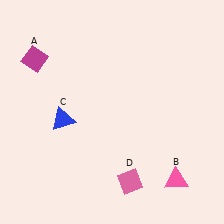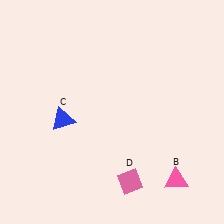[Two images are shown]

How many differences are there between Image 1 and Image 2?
There is 1 difference between the two images.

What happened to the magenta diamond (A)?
The magenta diamond (A) was removed in Image 2. It was in the top-left area of Image 1.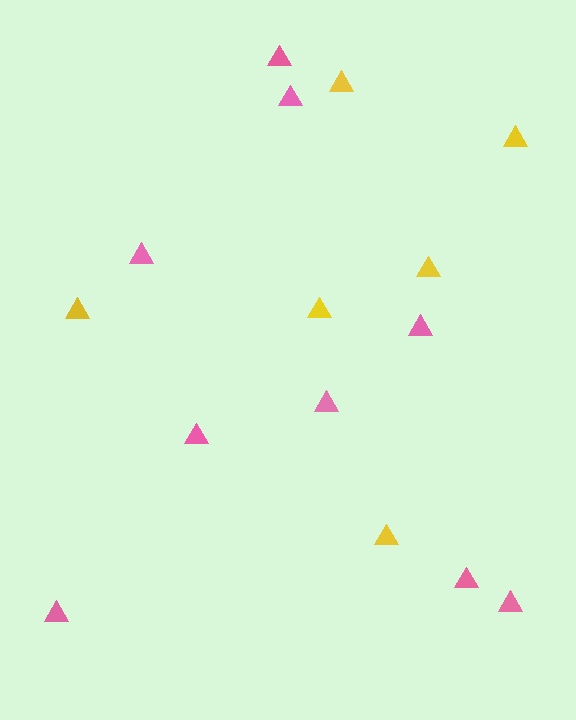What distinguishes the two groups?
There are 2 groups: one group of pink triangles (9) and one group of yellow triangles (6).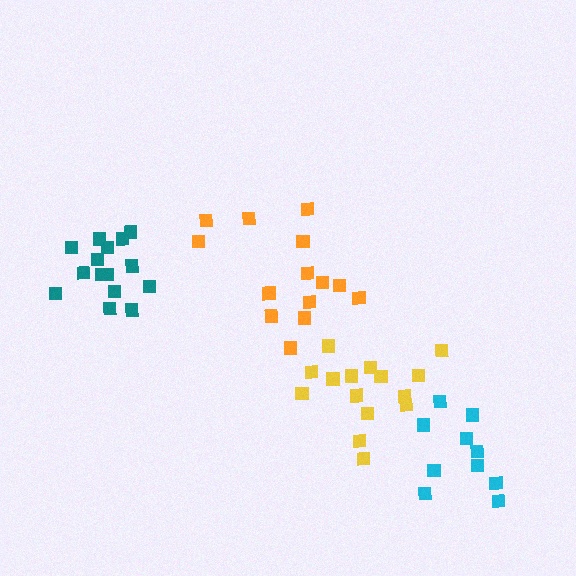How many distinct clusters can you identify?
There are 4 distinct clusters.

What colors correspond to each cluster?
The clusters are colored: orange, yellow, cyan, teal.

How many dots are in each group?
Group 1: 14 dots, Group 2: 15 dots, Group 3: 10 dots, Group 4: 15 dots (54 total).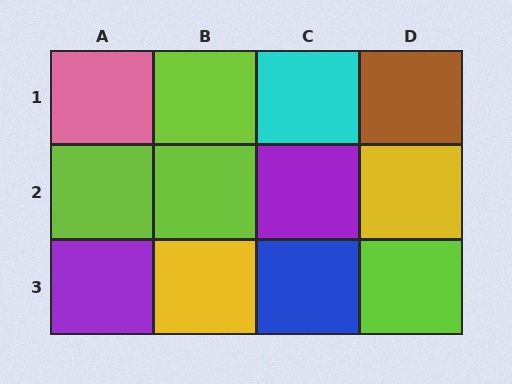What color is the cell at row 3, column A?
Purple.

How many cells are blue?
1 cell is blue.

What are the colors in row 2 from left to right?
Lime, lime, purple, yellow.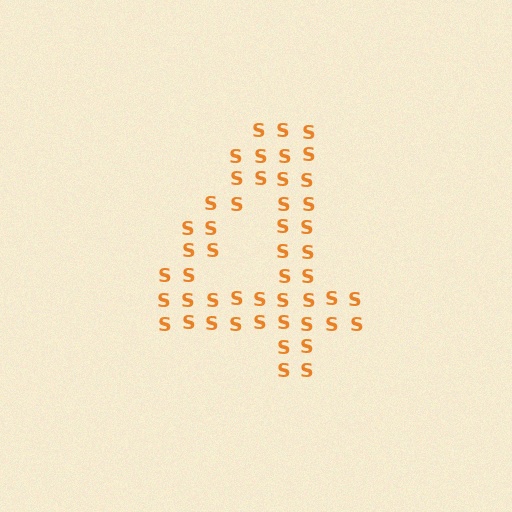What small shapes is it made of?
It is made of small letter S's.